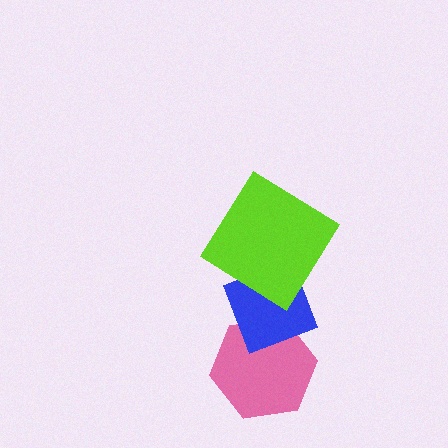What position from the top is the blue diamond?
The blue diamond is 2nd from the top.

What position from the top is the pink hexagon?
The pink hexagon is 3rd from the top.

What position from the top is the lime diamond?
The lime diamond is 1st from the top.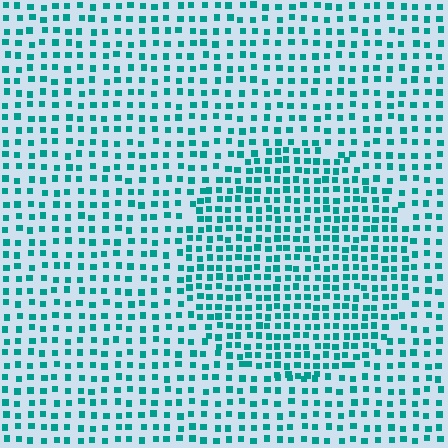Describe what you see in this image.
The image contains small teal elements arranged at two different densities. A circle-shaped region is visible where the elements are more densely packed than the surrounding area.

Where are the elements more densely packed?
The elements are more densely packed inside the circle boundary.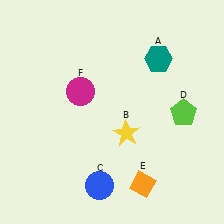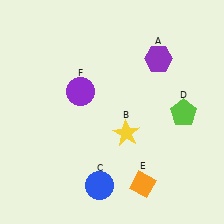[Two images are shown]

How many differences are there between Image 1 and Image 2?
There are 2 differences between the two images.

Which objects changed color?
A changed from teal to purple. F changed from magenta to purple.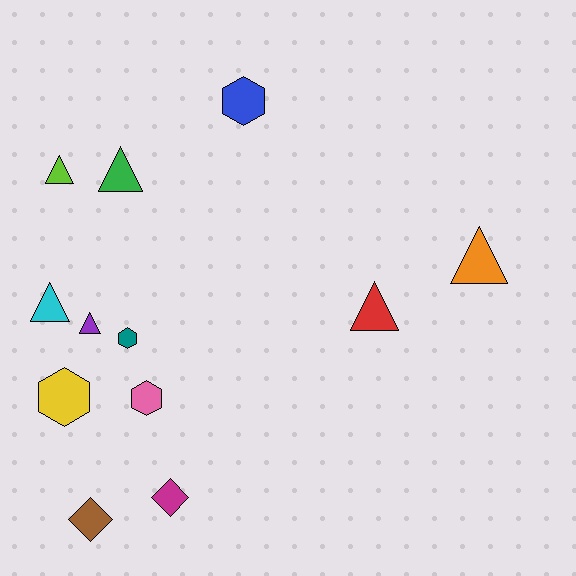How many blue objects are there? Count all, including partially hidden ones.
There is 1 blue object.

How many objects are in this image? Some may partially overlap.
There are 12 objects.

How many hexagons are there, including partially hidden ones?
There are 4 hexagons.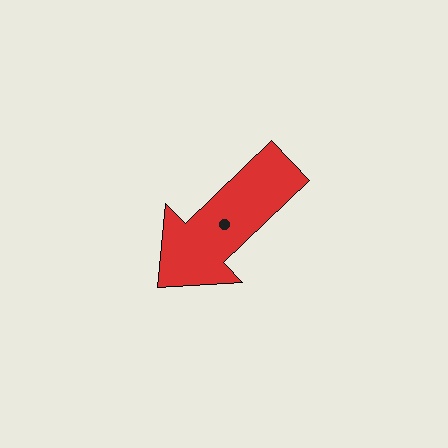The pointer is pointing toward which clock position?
Roughly 8 o'clock.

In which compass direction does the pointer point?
Southwest.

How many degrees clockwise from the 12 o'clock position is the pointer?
Approximately 226 degrees.